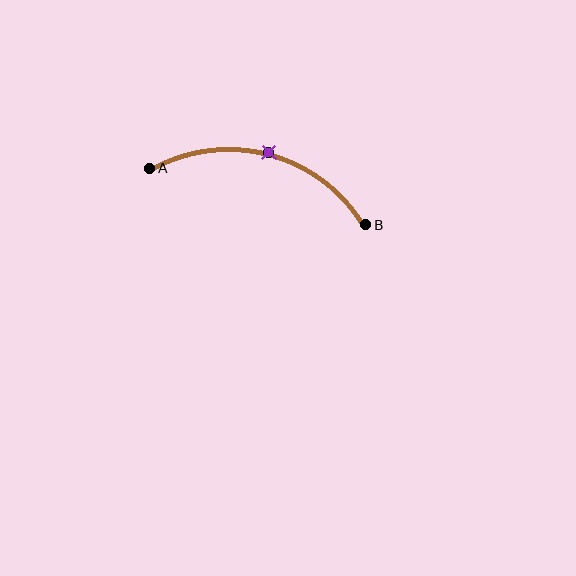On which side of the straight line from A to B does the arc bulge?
The arc bulges above the straight line connecting A and B.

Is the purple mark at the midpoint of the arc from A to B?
Yes. The purple mark lies on the arc at equal arc-length from both A and B — it is the arc midpoint.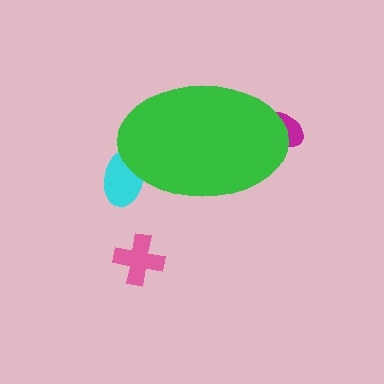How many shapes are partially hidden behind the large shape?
2 shapes are partially hidden.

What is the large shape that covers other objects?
A green ellipse.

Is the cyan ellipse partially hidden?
Yes, the cyan ellipse is partially hidden behind the green ellipse.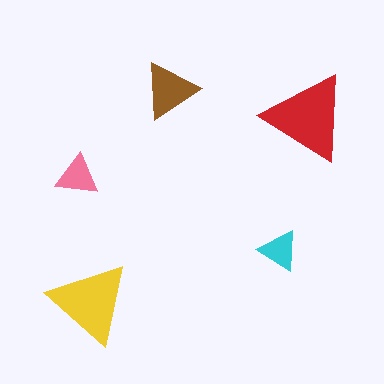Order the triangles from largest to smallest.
the red one, the yellow one, the brown one, the pink one, the cyan one.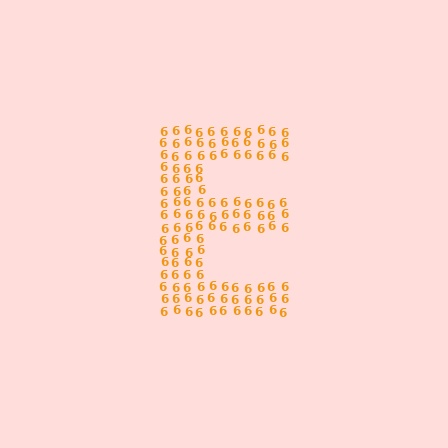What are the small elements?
The small elements are digit 6's.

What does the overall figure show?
The overall figure shows the letter E.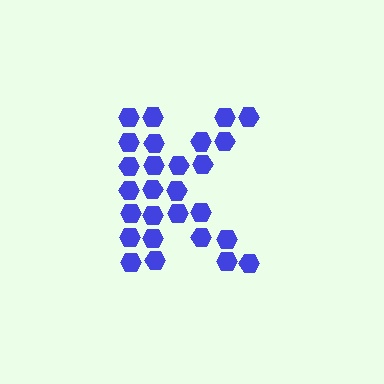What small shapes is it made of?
It is made of small hexagons.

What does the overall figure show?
The overall figure shows the letter K.